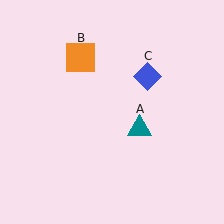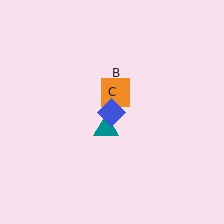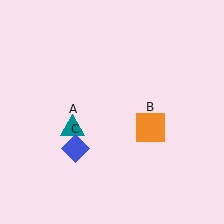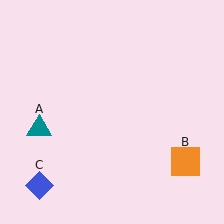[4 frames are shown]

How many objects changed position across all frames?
3 objects changed position: teal triangle (object A), orange square (object B), blue diamond (object C).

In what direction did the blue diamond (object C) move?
The blue diamond (object C) moved down and to the left.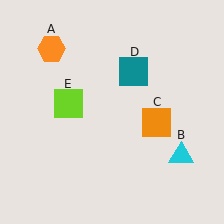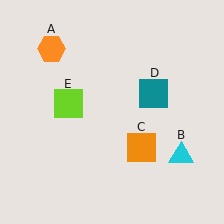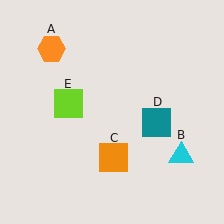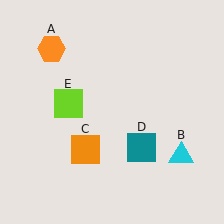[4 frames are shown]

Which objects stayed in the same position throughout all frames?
Orange hexagon (object A) and cyan triangle (object B) and lime square (object E) remained stationary.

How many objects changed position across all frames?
2 objects changed position: orange square (object C), teal square (object D).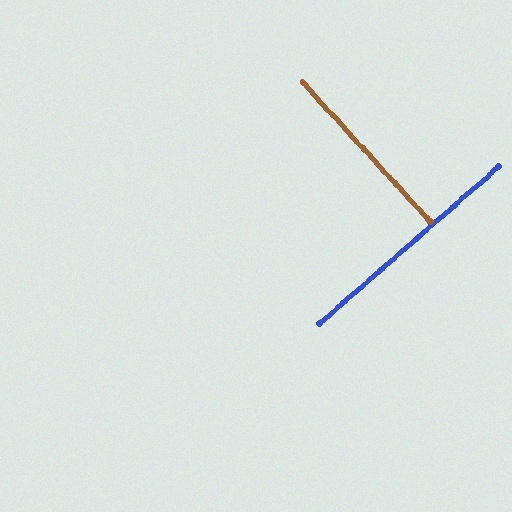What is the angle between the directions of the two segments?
Approximately 89 degrees.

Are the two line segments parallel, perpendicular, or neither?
Perpendicular — they meet at approximately 89°.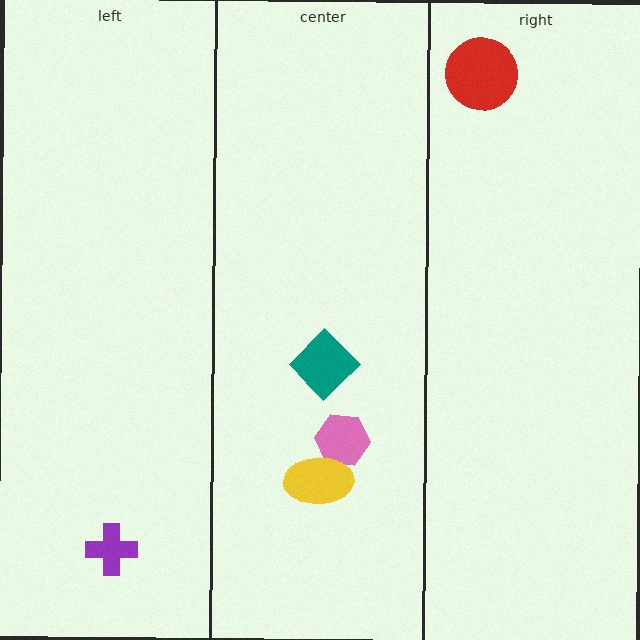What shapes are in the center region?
The pink hexagon, the teal diamond, the yellow ellipse.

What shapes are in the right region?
The red circle.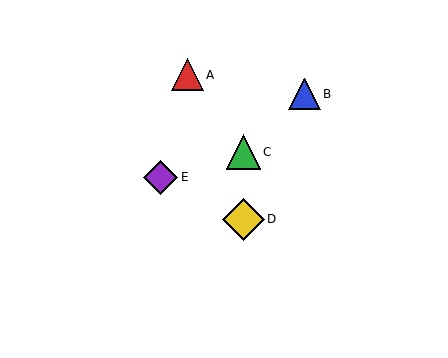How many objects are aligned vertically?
2 objects (C, D) are aligned vertically.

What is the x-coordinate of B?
Object B is at x≈304.